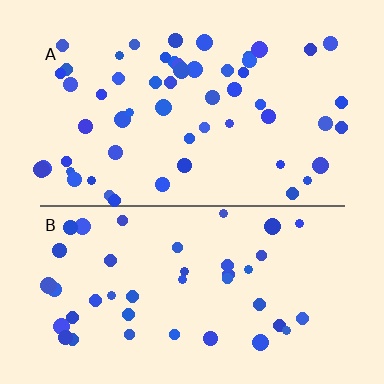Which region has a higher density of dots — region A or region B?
A (the top).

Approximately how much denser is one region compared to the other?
Approximately 1.3× — region A over region B.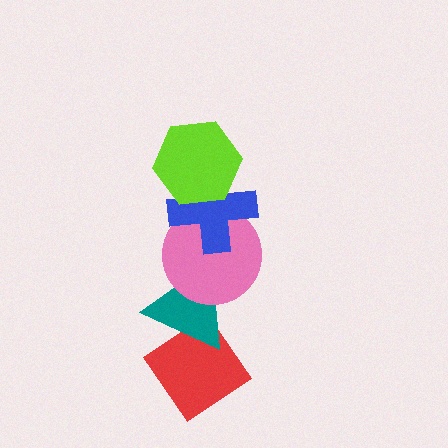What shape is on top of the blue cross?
The lime hexagon is on top of the blue cross.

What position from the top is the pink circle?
The pink circle is 3rd from the top.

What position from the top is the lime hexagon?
The lime hexagon is 1st from the top.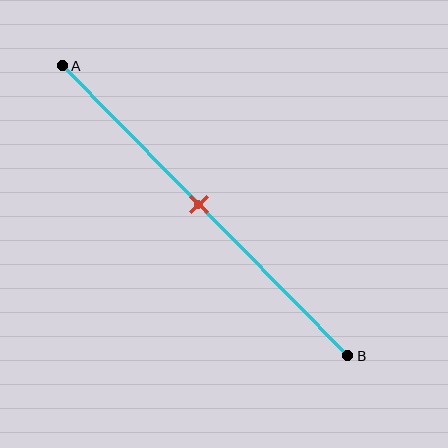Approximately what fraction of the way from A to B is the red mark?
The red mark is approximately 50% of the way from A to B.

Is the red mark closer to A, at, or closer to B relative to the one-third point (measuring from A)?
The red mark is closer to point B than the one-third point of segment AB.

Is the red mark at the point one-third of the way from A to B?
No, the mark is at about 50% from A, not at the 33% one-third point.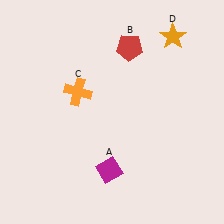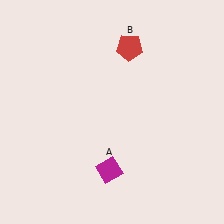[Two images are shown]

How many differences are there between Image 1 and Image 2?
There are 2 differences between the two images.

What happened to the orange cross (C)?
The orange cross (C) was removed in Image 2. It was in the top-left area of Image 1.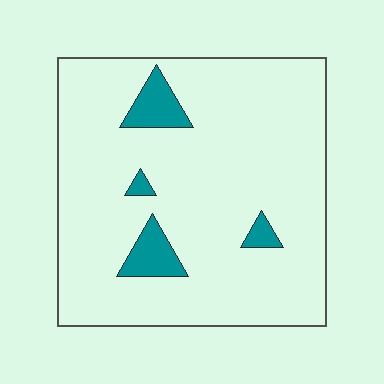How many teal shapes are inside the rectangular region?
4.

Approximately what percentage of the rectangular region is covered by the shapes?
Approximately 10%.